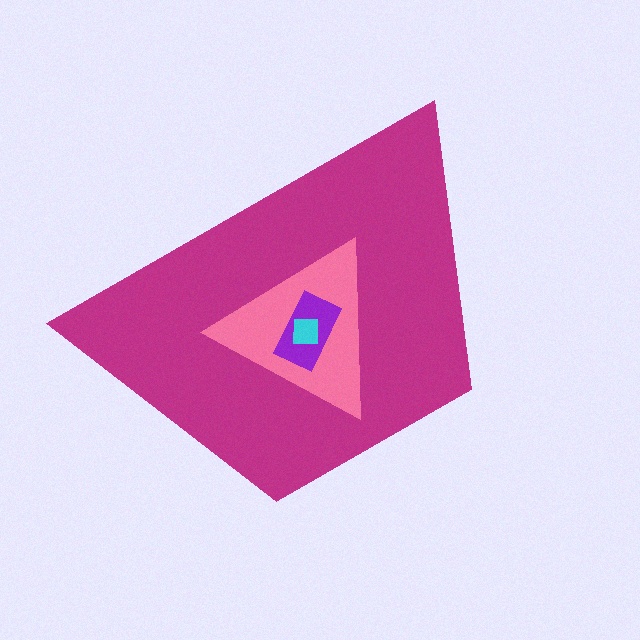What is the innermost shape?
The cyan square.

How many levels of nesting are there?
4.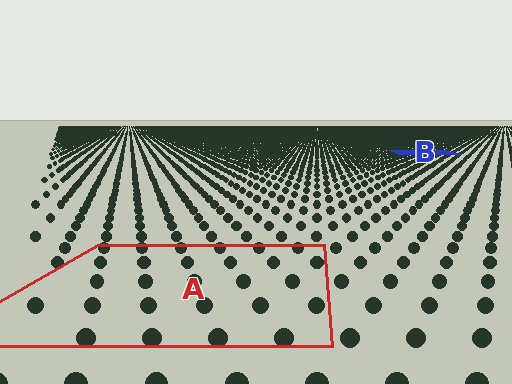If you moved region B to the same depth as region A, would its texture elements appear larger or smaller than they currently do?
They would appear larger. At a closer depth, the same texture elements are projected at a bigger on-screen size.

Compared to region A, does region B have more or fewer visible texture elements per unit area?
Region B has more texture elements per unit area — they are packed more densely because it is farther away.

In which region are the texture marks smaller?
The texture marks are smaller in region B, because it is farther away.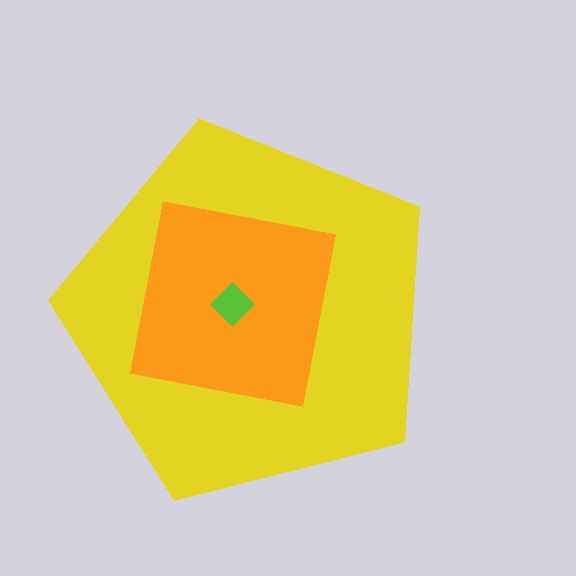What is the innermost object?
The lime diamond.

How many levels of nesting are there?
3.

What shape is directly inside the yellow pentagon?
The orange square.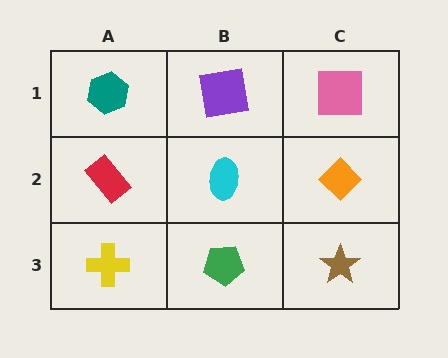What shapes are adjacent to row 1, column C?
An orange diamond (row 2, column C), a purple square (row 1, column B).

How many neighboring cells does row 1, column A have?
2.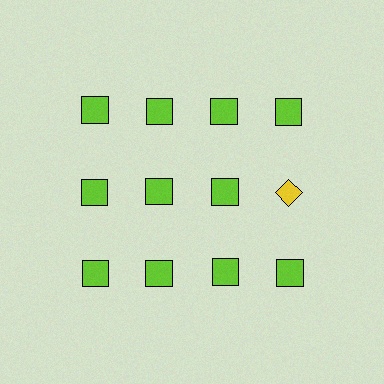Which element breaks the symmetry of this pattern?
The yellow diamond in the second row, second from right column breaks the symmetry. All other shapes are lime squares.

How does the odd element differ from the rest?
It differs in both color (yellow instead of lime) and shape (diamond instead of square).